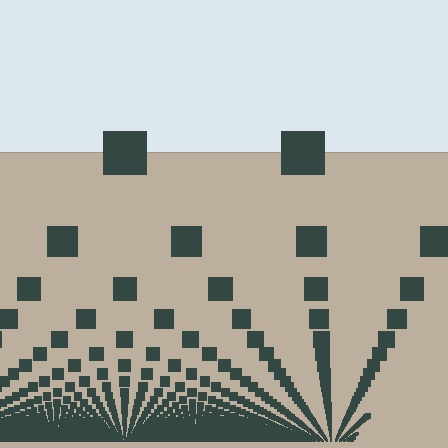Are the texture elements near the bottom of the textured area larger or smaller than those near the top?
Smaller. The gradient is inverted — elements near the bottom are smaller and denser.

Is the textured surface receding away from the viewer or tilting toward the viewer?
The surface appears to tilt toward the viewer. Texture elements get larger and sparser toward the top.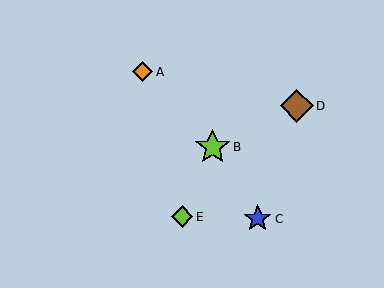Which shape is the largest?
The lime star (labeled B) is the largest.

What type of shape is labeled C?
Shape C is a blue star.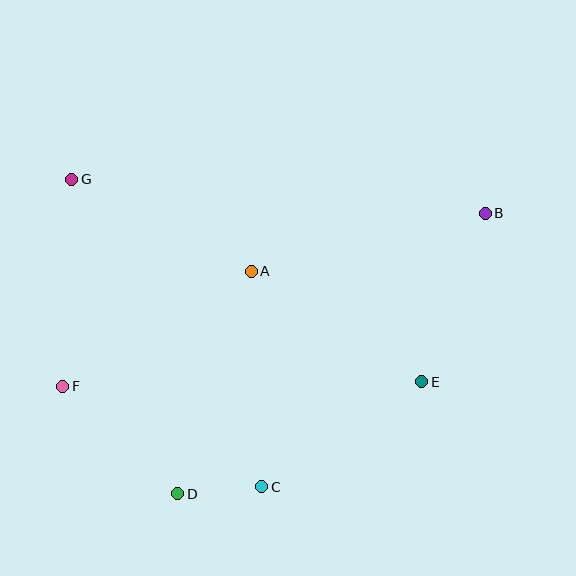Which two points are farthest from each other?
Points B and F are farthest from each other.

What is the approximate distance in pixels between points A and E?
The distance between A and E is approximately 203 pixels.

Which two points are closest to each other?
Points C and D are closest to each other.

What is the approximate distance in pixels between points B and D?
The distance between B and D is approximately 416 pixels.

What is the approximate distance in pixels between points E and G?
The distance between E and G is approximately 404 pixels.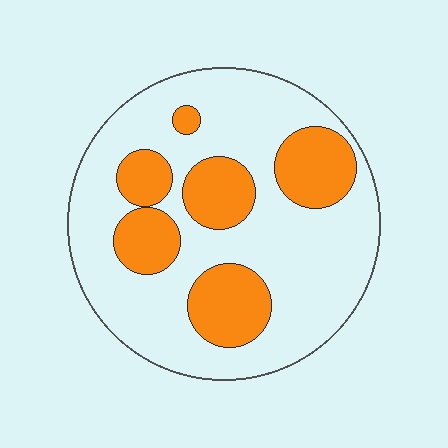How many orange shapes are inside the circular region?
6.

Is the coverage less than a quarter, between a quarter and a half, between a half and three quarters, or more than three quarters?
Between a quarter and a half.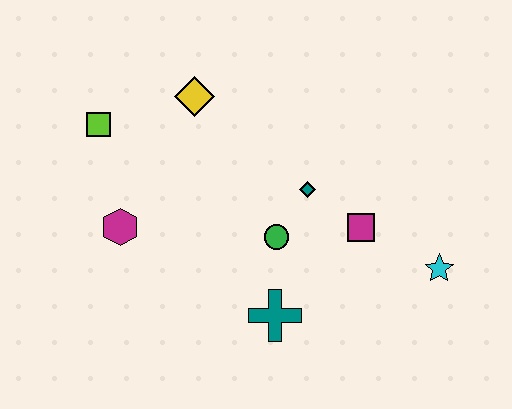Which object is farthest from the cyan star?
The lime square is farthest from the cyan star.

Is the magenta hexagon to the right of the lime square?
Yes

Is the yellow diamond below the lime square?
No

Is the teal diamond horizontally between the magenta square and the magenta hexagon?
Yes